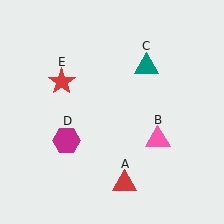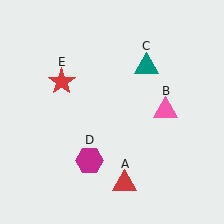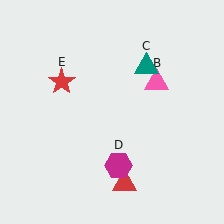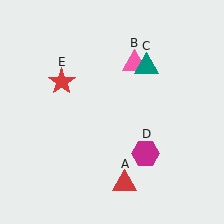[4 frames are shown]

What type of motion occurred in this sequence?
The pink triangle (object B), magenta hexagon (object D) rotated counterclockwise around the center of the scene.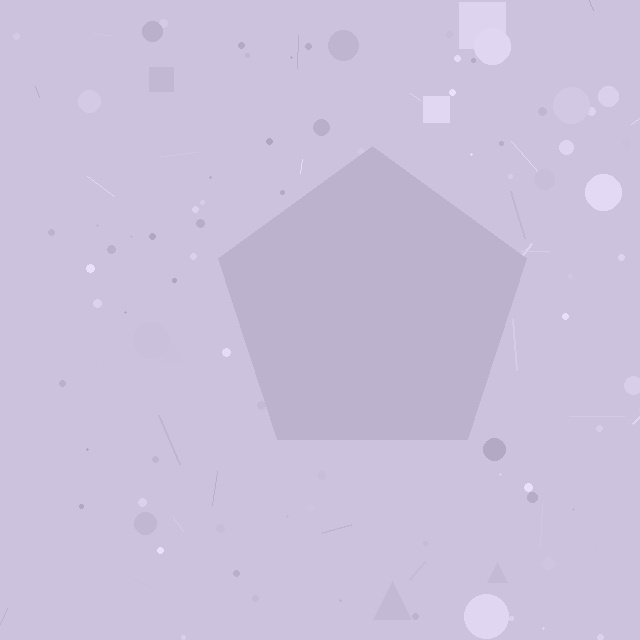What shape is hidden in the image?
A pentagon is hidden in the image.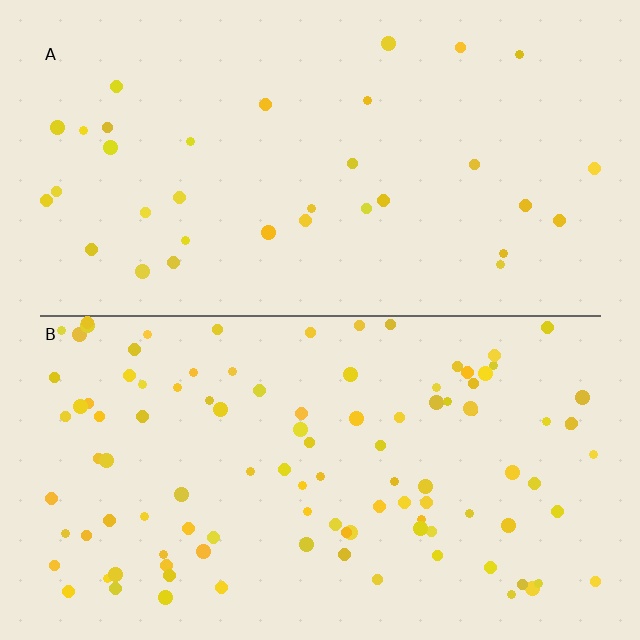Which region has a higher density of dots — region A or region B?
B (the bottom).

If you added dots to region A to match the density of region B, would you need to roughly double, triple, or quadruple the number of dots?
Approximately triple.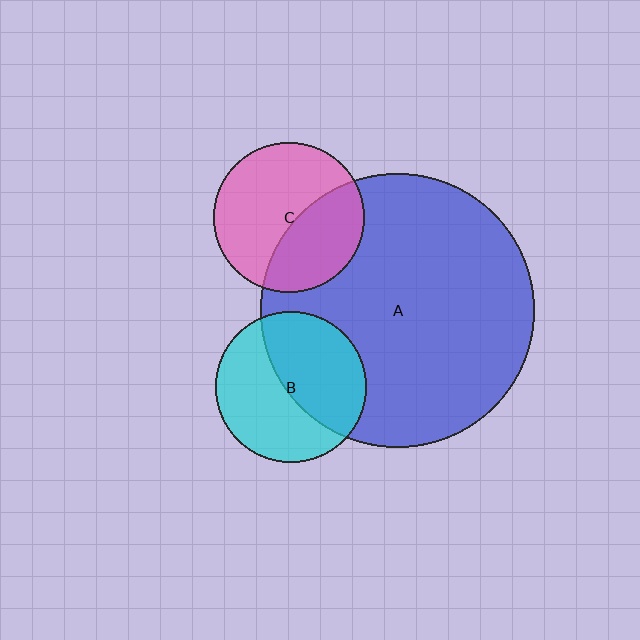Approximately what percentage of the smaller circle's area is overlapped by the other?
Approximately 50%.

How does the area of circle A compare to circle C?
Approximately 3.3 times.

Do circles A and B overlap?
Yes.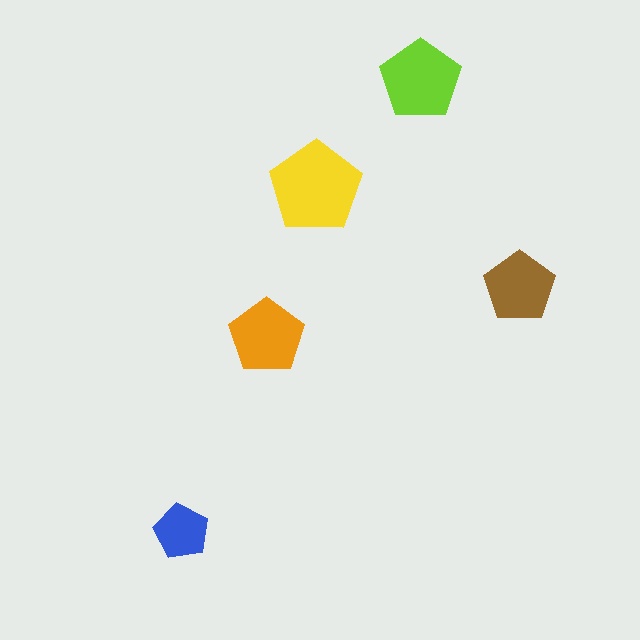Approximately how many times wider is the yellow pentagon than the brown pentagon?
About 1.5 times wider.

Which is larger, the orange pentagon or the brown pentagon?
The orange one.